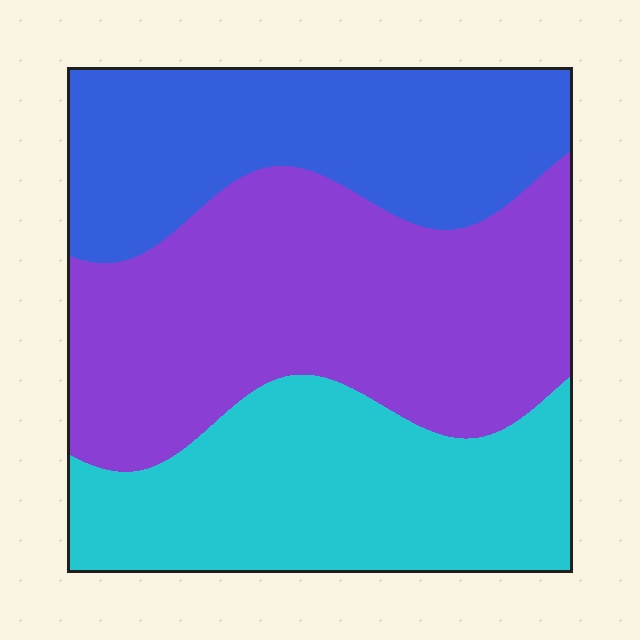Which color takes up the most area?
Purple, at roughly 40%.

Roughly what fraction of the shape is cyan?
Cyan covers about 30% of the shape.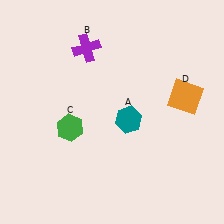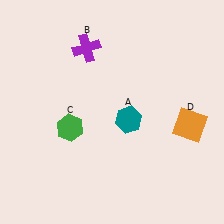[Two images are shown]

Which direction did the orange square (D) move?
The orange square (D) moved down.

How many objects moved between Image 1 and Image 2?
1 object moved between the two images.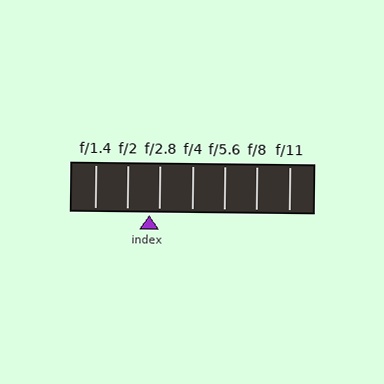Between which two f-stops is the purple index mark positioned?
The index mark is between f/2 and f/2.8.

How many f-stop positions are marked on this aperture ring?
There are 7 f-stop positions marked.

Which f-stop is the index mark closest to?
The index mark is closest to f/2.8.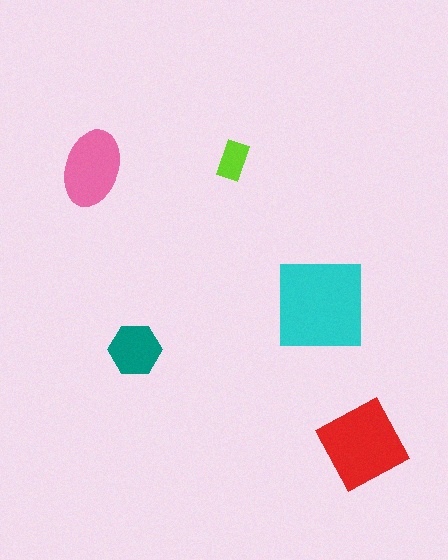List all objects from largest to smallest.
The cyan square, the red diamond, the pink ellipse, the teal hexagon, the lime rectangle.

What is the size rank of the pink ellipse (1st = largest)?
3rd.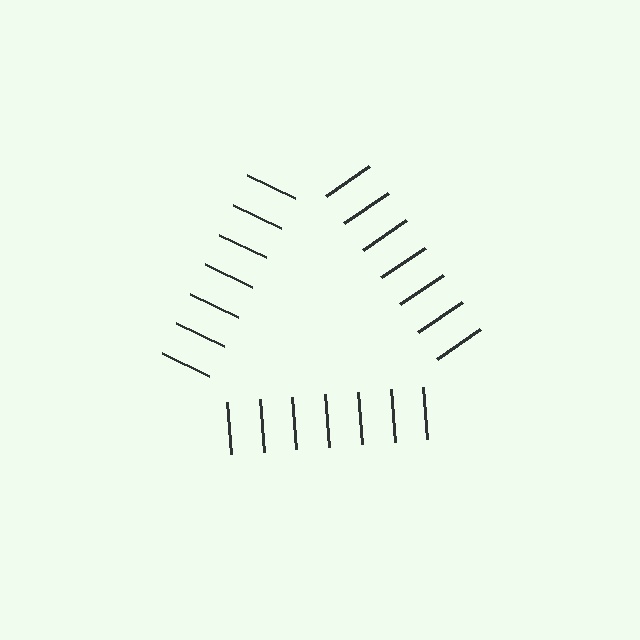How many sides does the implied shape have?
3 sides — the line-ends trace a triangle.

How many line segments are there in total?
21 — 7 along each of the 3 edges.